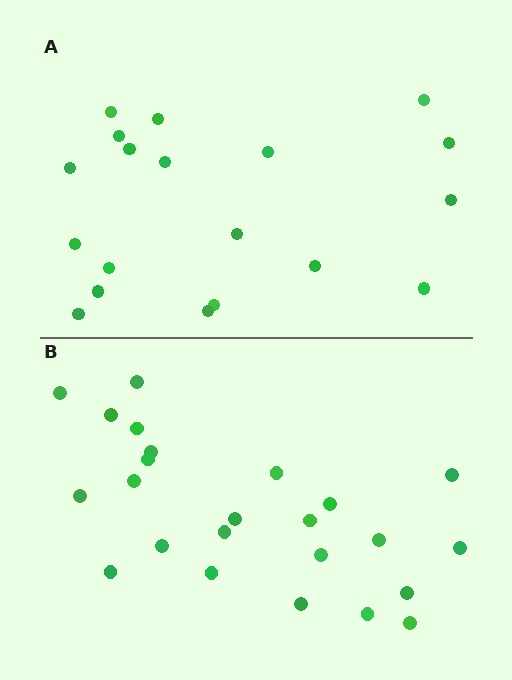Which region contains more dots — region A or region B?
Region B (the bottom region) has more dots.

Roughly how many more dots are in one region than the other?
Region B has about 5 more dots than region A.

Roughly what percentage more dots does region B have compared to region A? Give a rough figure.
About 25% more.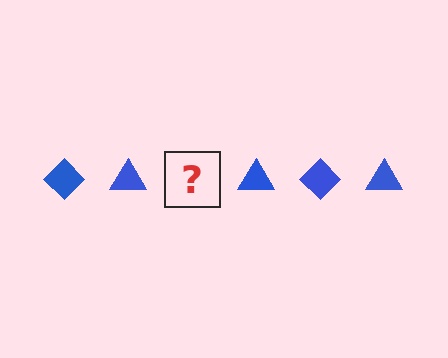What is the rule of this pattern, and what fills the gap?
The rule is that the pattern cycles through diamond, triangle shapes in blue. The gap should be filled with a blue diamond.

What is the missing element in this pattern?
The missing element is a blue diamond.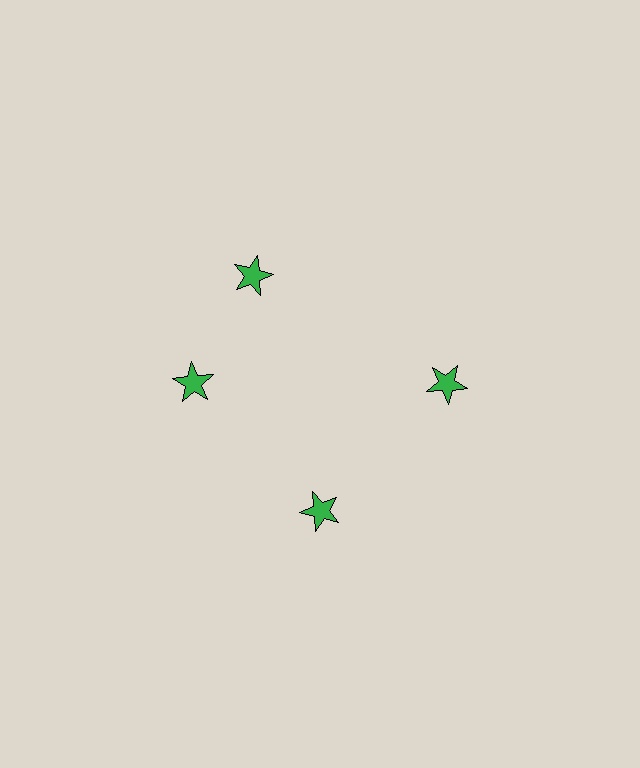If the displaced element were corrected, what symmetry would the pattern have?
It would have 4-fold rotational symmetry — the pattern would map onto itself every 90 degrees.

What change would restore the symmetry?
The symmetry would be restored by rotating it back into even spacing with its neighbors so that all 4 stars sit at equal angles and equal distance from the center.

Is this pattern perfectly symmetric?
No. The 4 green stars are arranged in a ring, but one element near the 12 o'clock position is rotated out of alignment along the ring, breaking the 4-fold rotational symmetry.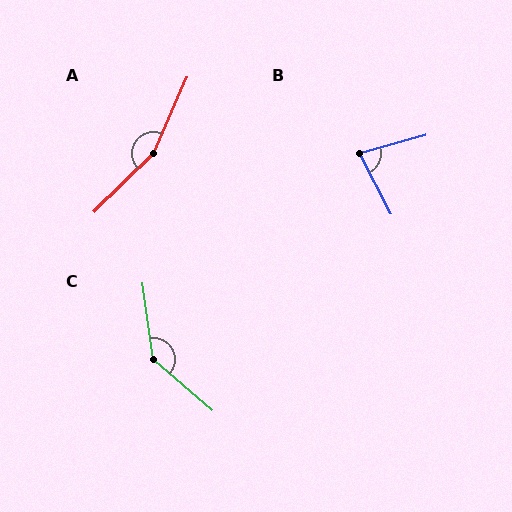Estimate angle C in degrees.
Approximately 139 degrees.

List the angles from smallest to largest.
B (78°), C (139°), A (158°).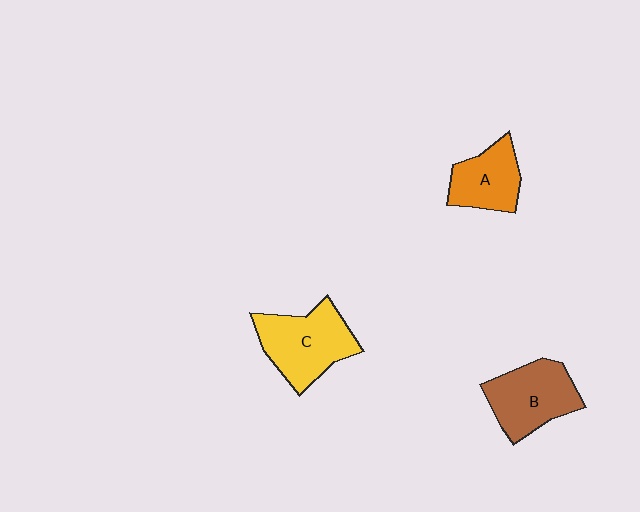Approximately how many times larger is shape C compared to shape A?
Approximately 1.4 times.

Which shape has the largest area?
Shape C (yellow).